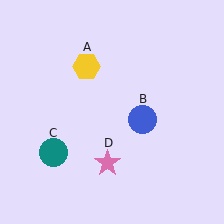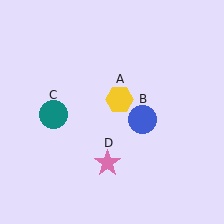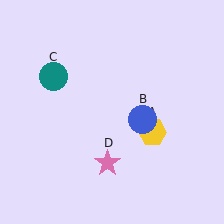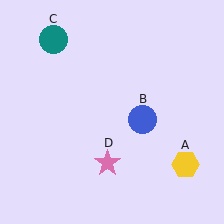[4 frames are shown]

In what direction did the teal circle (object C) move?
The teal circle (object C) moved up.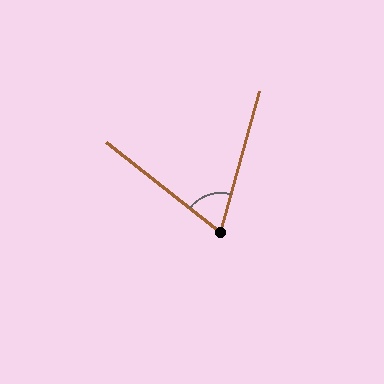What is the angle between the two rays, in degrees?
Approximately 67 degrees.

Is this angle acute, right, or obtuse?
It is acute.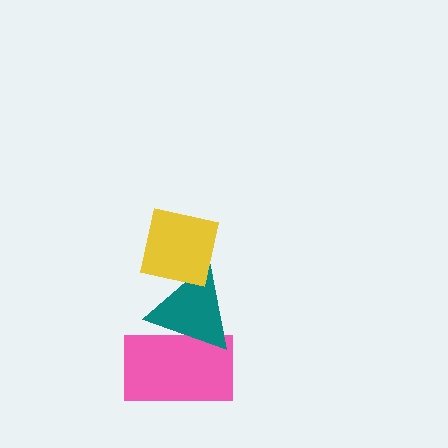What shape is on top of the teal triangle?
The yellow square is on top of the teal triangle.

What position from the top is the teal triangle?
The teal triangle is 2nd from the top.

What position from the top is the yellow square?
The yellow square is 1st from the top.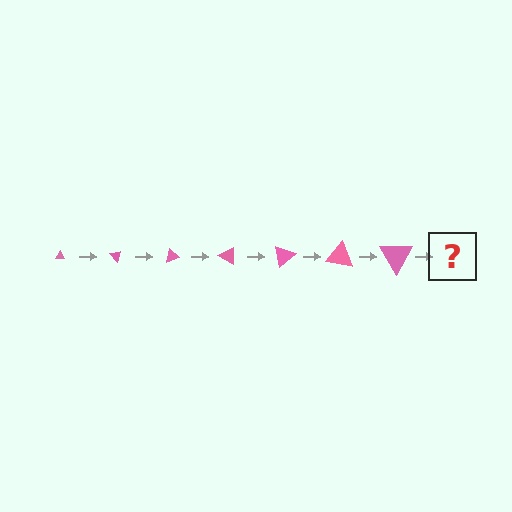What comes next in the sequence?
The next element should be a triangle, larger than the previous one and rotated 350 degrees from the start.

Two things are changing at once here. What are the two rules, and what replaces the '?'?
The two rules are that the triangle grows larger each step and it rotates 50 degrees each step. The '?' should be a triangle, larger than the previous one and rotated 350 degrees from the start.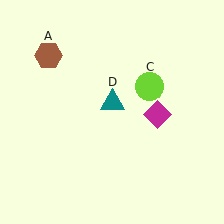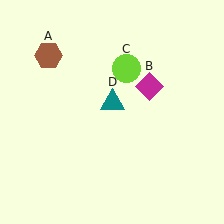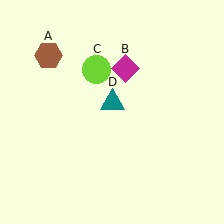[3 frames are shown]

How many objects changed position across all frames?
2 objects changed position: magenta diamond (object B), lime circle (object C).